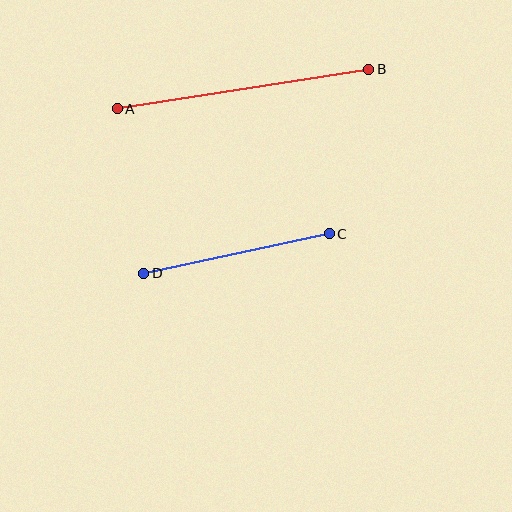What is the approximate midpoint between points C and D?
The midpoint is at approximately (236, 253) pixels.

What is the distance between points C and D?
The distance is approximately 190 pixels.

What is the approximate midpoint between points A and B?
The midpoint is at approximately (243, 89) pixels.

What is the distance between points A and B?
The distance is approximately 255 pixels.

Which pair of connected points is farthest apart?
Points A and B are farthest apart.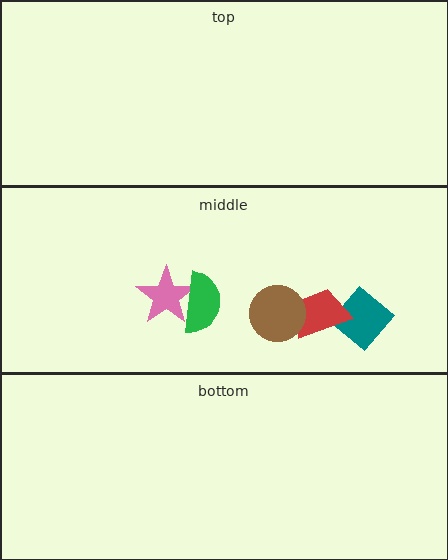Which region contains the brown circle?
The middle region.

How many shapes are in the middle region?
5.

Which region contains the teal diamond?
The middle region.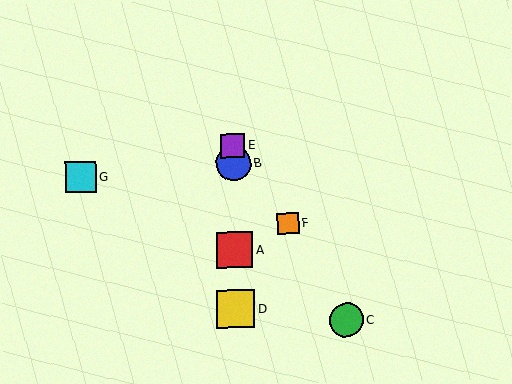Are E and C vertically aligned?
No, E is at x≈233 and C is at x≈346.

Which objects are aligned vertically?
Objects A, B, D, E are aligned vertically.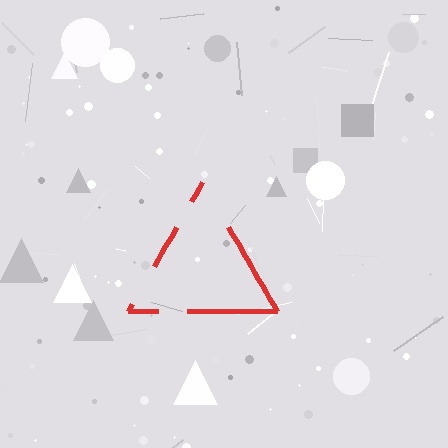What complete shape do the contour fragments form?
The contour fragments form a triangle.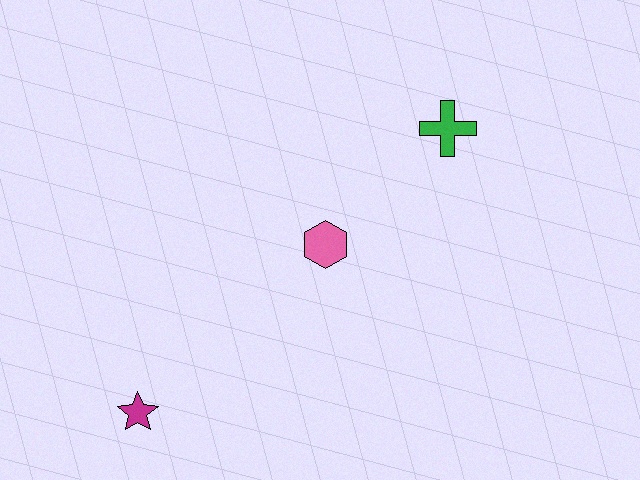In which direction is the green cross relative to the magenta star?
The green cross is to the right of the magenta star.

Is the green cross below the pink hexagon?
No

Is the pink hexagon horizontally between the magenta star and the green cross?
Yes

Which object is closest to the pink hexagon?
The green cross is closest to the pink hexagon.